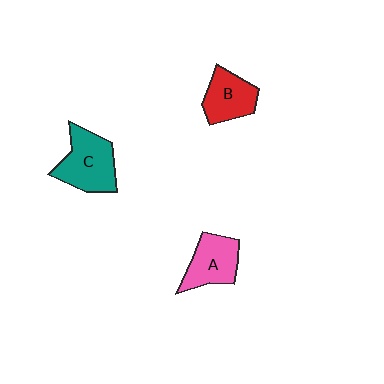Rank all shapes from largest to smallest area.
From largest to smallest: C (teal), A (pink), B (red).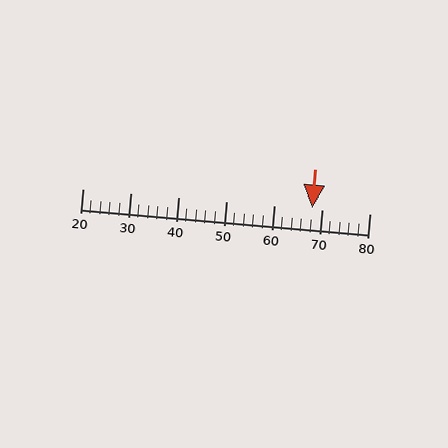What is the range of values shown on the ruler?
The ruler shows values from 20 to 80.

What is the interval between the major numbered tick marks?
The major tick marks are spaced 10 units apart.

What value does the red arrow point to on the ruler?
The red arrow points to approximately 68.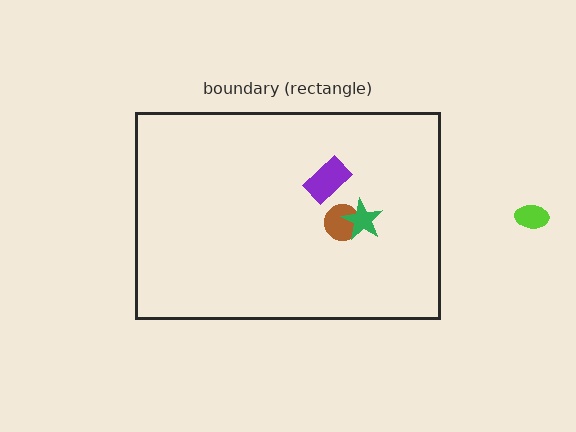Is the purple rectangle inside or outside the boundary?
Inside.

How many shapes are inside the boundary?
3 inside, 1 outside.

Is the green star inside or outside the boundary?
Inside.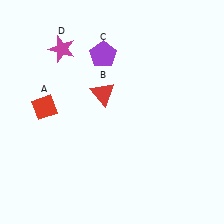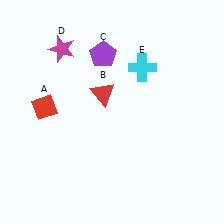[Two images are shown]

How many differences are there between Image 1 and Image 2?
There is 1 difference between the two images.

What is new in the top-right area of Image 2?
A cyan cross (E) was added in the top-right area of Image 2.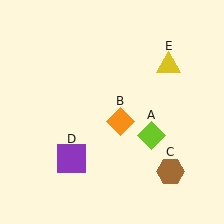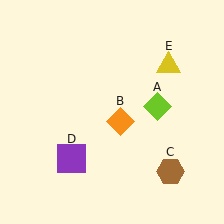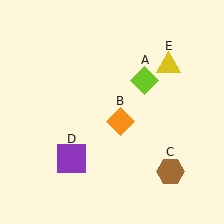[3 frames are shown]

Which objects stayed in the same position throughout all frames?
Orange diamond (object B) and brown hexagon (object C) and purple square (object D) and yellow triangle (object E) remained stationary.